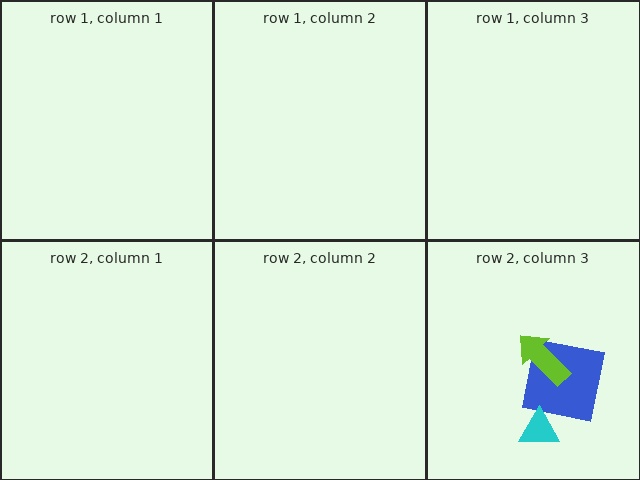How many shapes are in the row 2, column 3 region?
3.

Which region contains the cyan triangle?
The row 2, column 3 region.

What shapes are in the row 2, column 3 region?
The blue square, the cyan triangle, the lime arrow.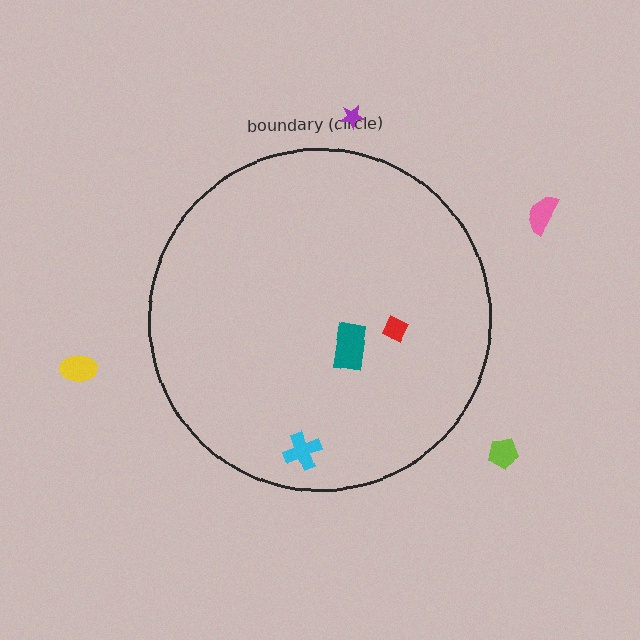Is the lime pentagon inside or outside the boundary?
Outside.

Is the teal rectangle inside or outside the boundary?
Inside.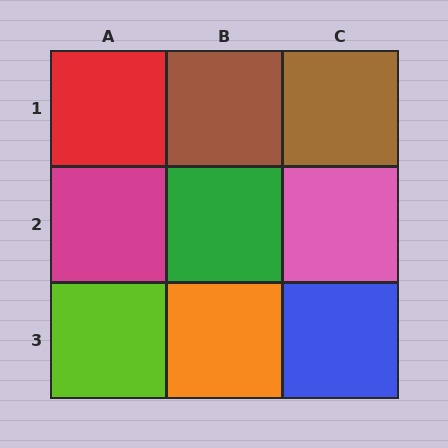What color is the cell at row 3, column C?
Blue.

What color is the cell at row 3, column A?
Lime.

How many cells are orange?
1 cell is orange.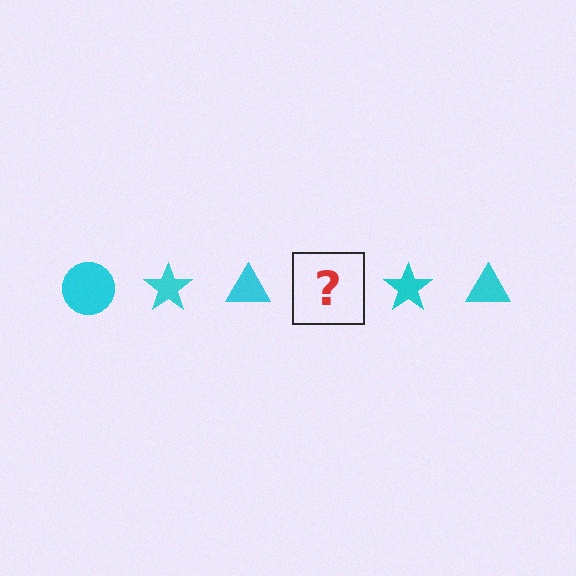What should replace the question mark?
The question mark should be replaced with a cyan circle.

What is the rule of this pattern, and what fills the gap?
The rule is that the pattern cycles through circle, star, triangle shapes in cyan. The gap should be filled with a cyan circle.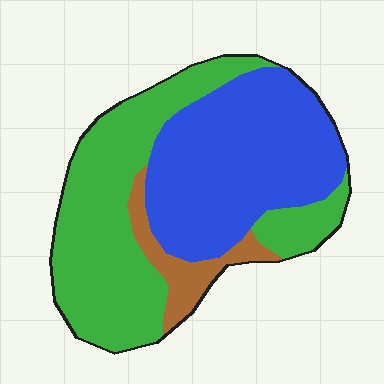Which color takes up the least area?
Brown, at roughly 10%.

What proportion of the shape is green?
Green takes up about one half (1/2) of the shape.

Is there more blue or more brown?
Blue.